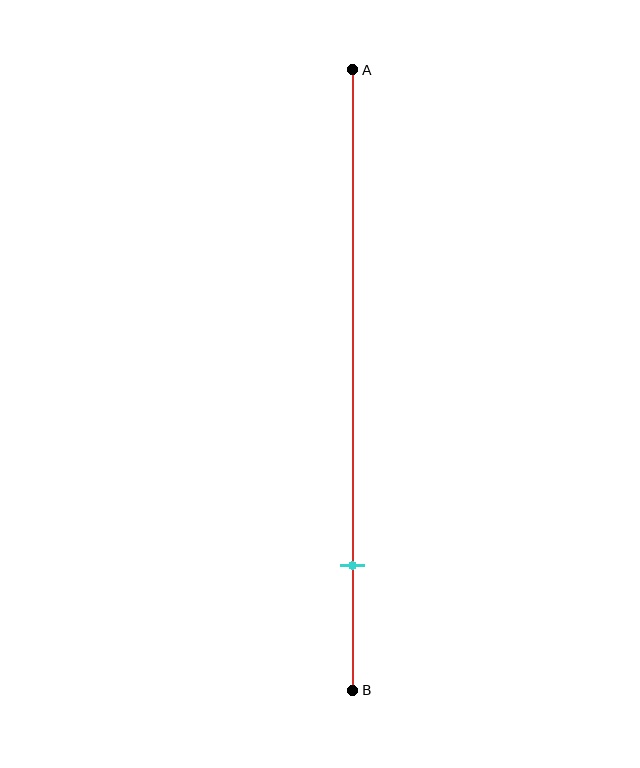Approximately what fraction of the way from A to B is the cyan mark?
The cyan mark is approximately 80% of the way from A to B.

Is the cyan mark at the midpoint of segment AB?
No, the mark is at about 80% from A, not at the 50% midpoint.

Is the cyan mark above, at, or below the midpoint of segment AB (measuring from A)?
The cyan mark is below the midpoint of segment AB.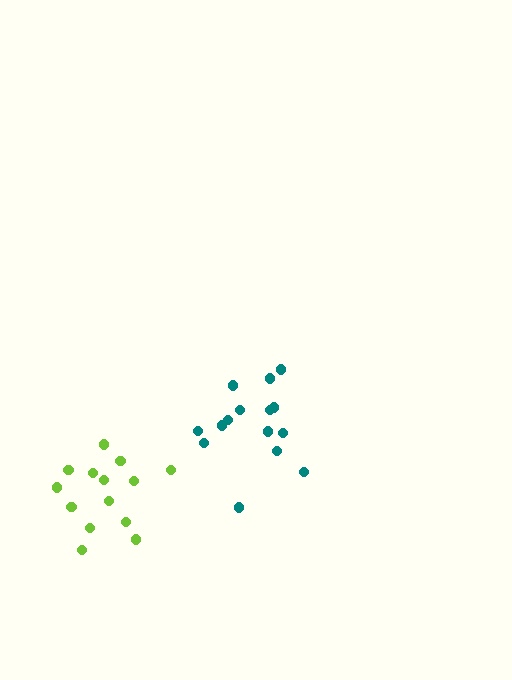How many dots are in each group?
Group 1: 15 dots, Group 2: 14 dots (29 total).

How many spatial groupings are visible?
There are 2 spatial groupings.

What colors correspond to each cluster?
The clusters are colored: teal, lime.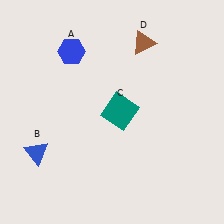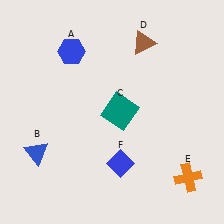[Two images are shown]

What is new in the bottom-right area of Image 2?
An orange cross (E) was added in the bottom-right area of Image 2.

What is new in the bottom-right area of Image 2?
A blue diamond (F) was added in the bottom-right area of Image 2.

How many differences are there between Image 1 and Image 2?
There are 2 differences between the two images.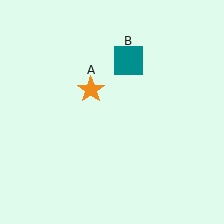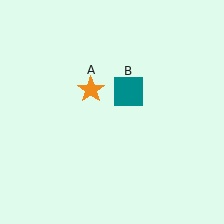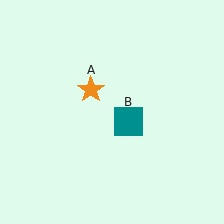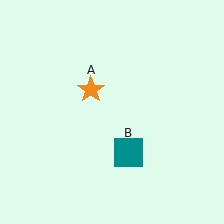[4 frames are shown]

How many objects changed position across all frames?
1 object changed position: teal square (object B).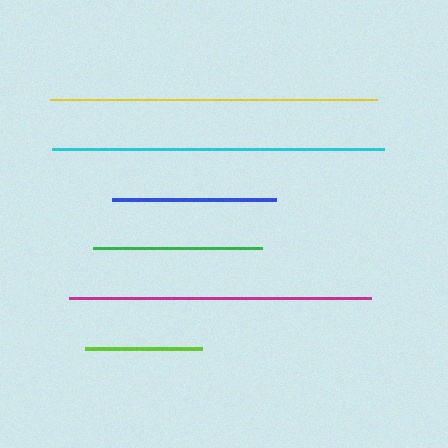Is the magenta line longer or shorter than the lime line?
The magenta line is longer than the lime line.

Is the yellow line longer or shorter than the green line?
The yellow line is longer than the green line.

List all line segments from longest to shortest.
From longest to shortest: cyan, yellow, magenta, green, blue, lime.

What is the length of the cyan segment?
The cyan segment is approximately 333 pixels long.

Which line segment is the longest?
The cyan line is the longest at approximately 333 pixels.